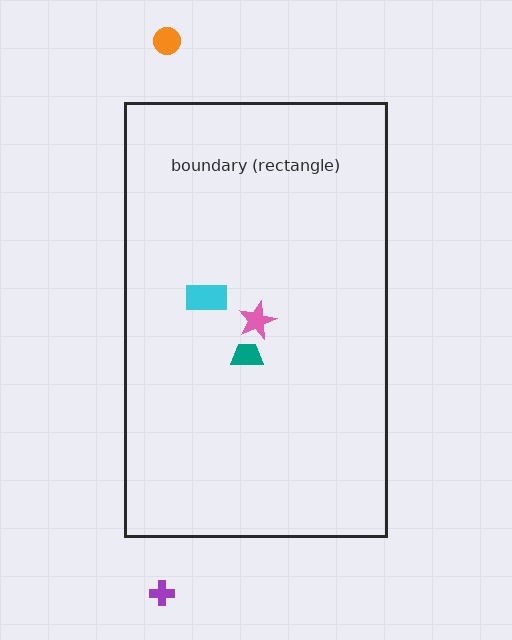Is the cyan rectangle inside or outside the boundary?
Inside.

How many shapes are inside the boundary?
3 inside, 2 outside.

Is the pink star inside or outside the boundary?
Inside.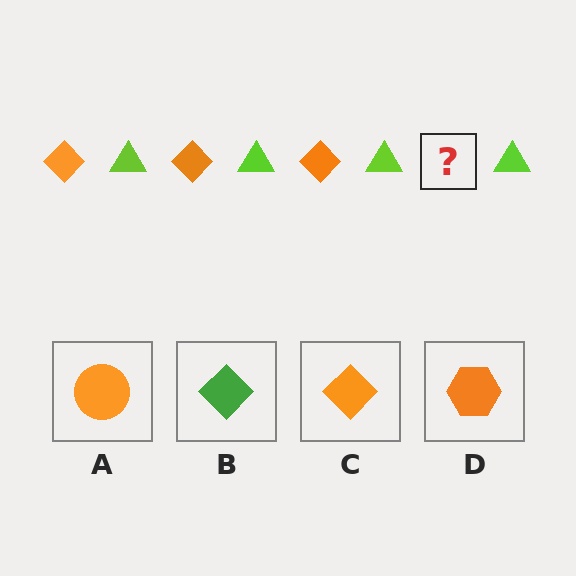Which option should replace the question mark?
Option C.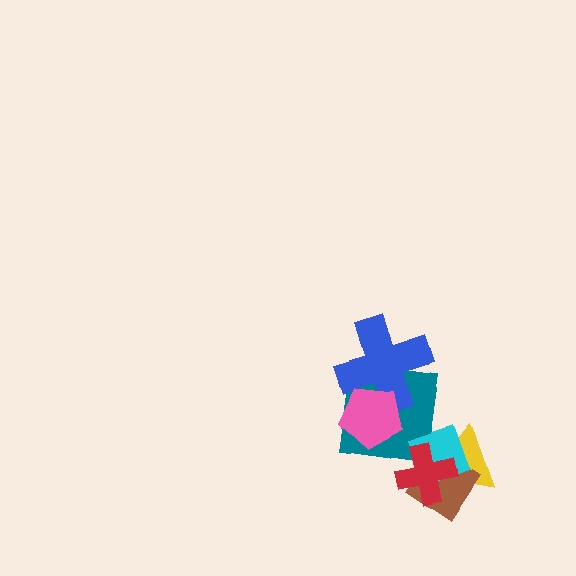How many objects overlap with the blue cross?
2 objects overlap with the blue cross.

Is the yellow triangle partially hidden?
Yes, it is partially covered by another shape.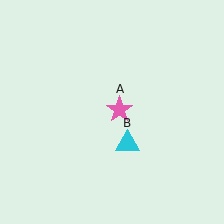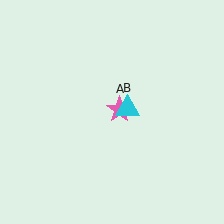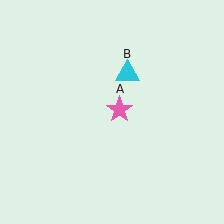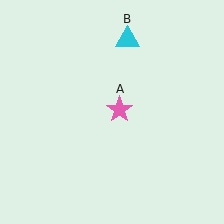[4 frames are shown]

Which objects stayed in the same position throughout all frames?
Pink star (object A) remained stationary.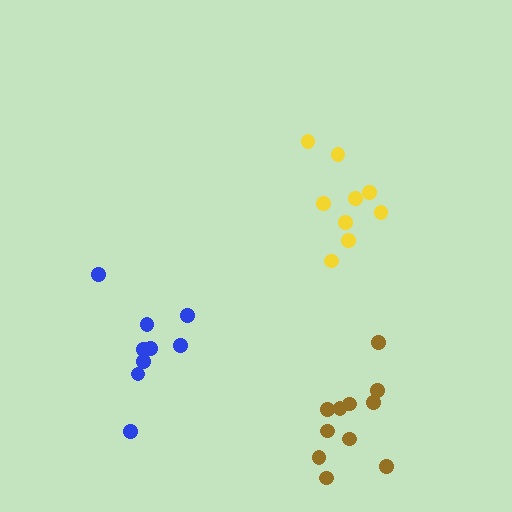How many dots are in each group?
Group 1: 11 dots, Group 2: 9 dots, Group 3: 9 dots (29 total).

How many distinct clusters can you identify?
There are 3 distinct clusters.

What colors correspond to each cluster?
The clusters are colored: brown, yellow, blue.